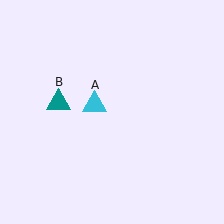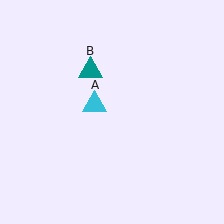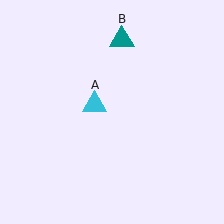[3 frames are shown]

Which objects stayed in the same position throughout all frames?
Cyan triangle (object A) remained stationary.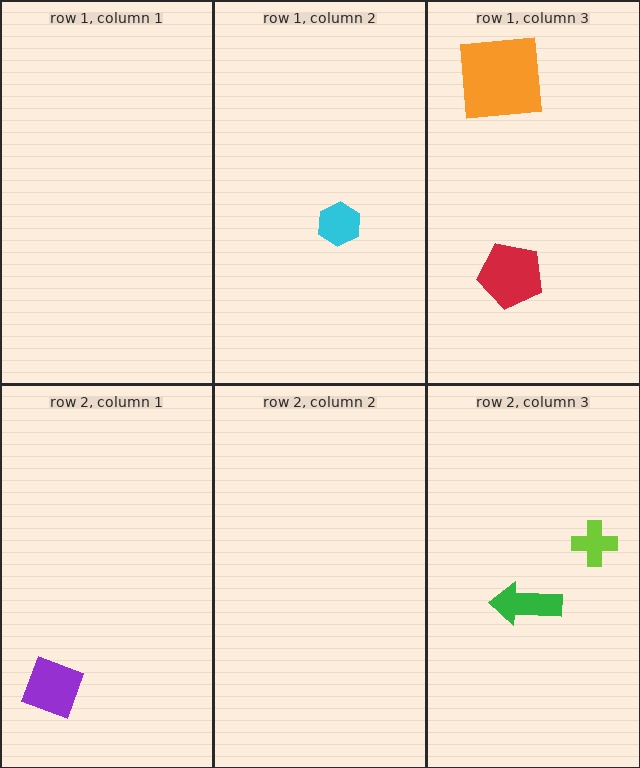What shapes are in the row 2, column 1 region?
The purple diamond.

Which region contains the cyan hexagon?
The row 1, column 2 region.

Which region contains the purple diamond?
The row 2, column 1 region.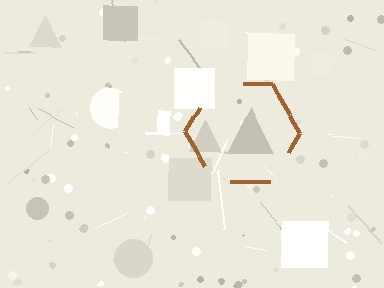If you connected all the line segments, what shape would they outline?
They would outline a hexagon.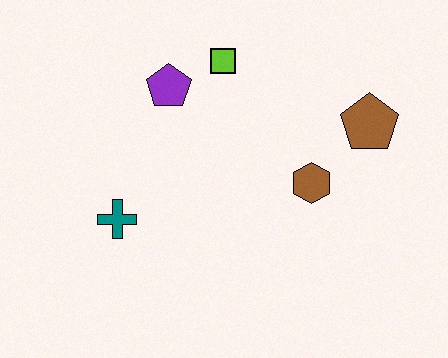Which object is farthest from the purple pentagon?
The brown pentagon is farthest from the purple pentagon.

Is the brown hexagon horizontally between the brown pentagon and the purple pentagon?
Yes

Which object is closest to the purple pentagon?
The lime square is closest to the purple pentagon.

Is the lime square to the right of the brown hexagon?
No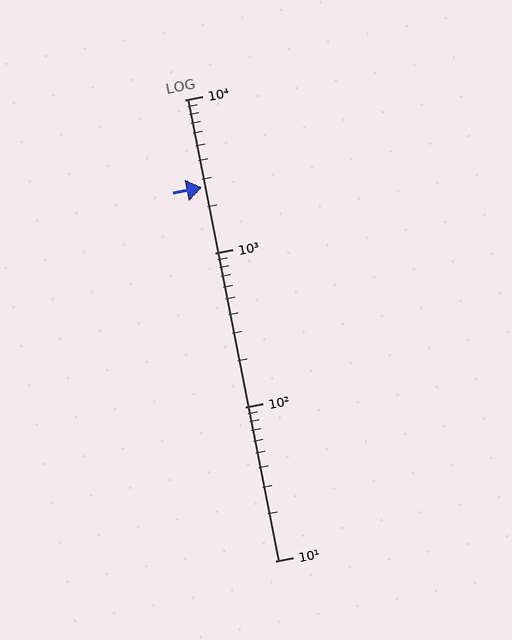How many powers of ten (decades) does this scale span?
The scale spans 3 decades, from 10 to 10000.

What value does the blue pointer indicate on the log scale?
The pointer indicates approximately 2700.